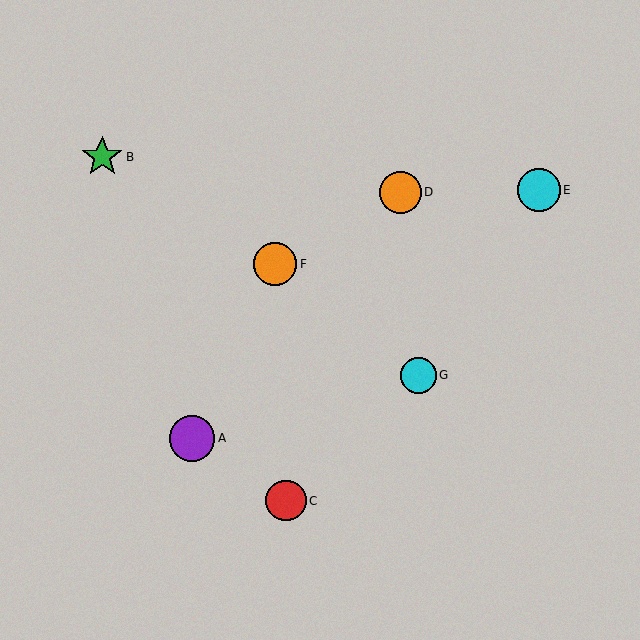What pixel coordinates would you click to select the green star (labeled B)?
Click at (102, 157) to select the green star B.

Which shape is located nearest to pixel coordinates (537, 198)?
The cyan circle (labeled E) at (539, 190) is nearest to that location.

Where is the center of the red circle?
The center of the red circle is at (286, 501).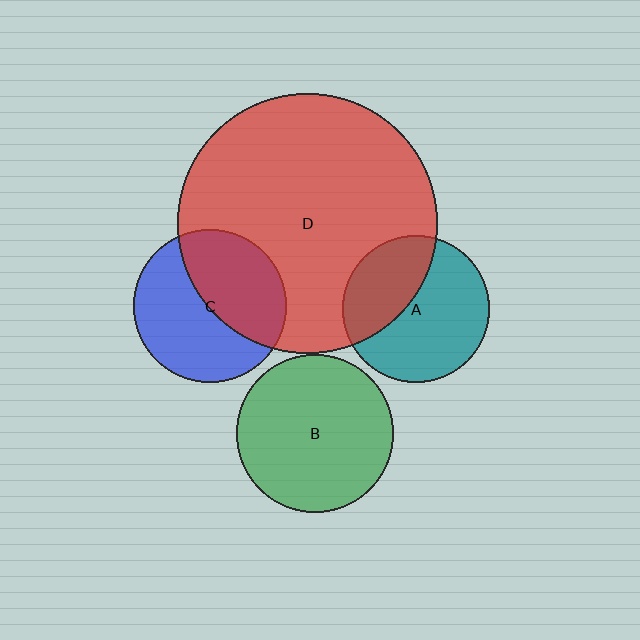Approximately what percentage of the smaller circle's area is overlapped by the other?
Approximately 45%.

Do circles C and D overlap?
Yes.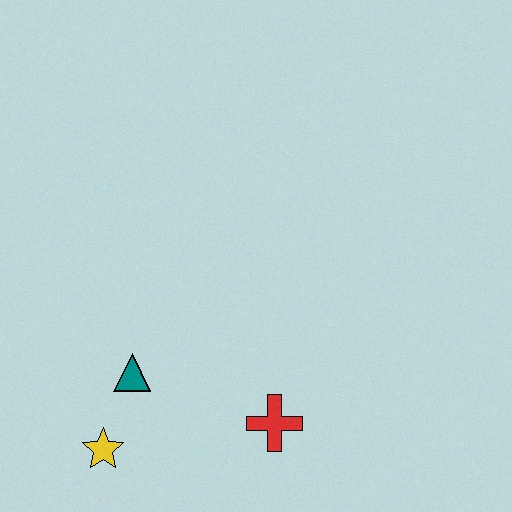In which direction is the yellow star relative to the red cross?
The yellow star is to the left of the red cross.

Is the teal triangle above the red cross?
Yes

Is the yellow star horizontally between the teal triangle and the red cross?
No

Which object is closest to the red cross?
The teal triangle is closest to the red cross.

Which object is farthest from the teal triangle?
The red cross is farthest from the teal triangle.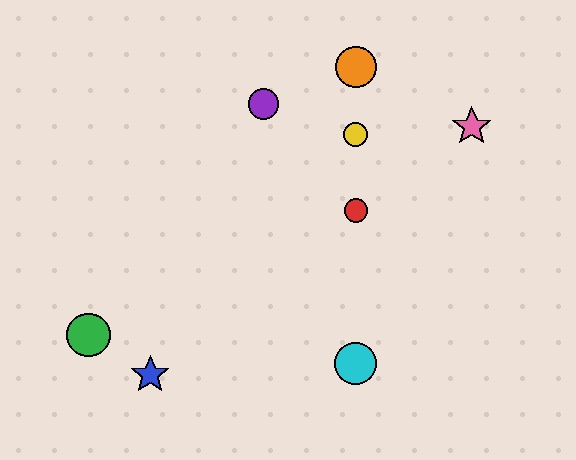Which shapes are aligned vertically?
The red circle, the yellow circle, the orange circle, the cyan circle are aligned vertically.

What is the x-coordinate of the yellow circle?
The yellow circle is at x≈356.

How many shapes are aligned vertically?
4 shapes (the red circle, the yellow circle, the orange circle, the cyan circle) are aligned vertically.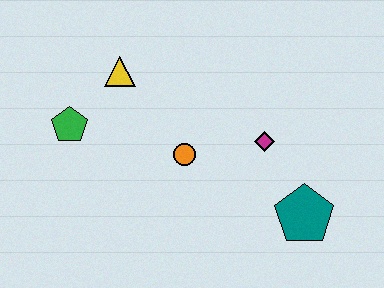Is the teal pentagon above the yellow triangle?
No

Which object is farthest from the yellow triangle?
The teal pentagon is farthest from the yellow triangle.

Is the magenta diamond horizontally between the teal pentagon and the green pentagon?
Yes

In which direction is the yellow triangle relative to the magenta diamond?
The yellow triangle is to the left of the magenta diamond.